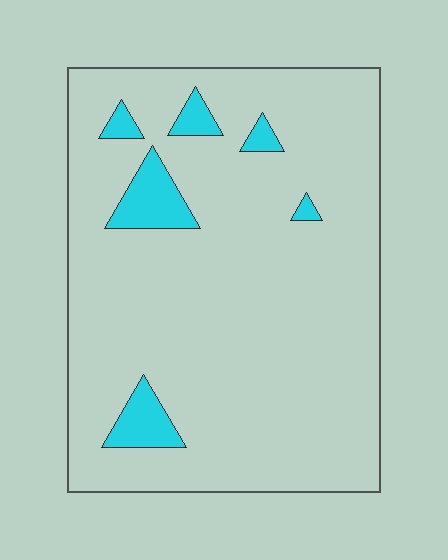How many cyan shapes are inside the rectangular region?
6.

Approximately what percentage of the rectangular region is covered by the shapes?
Approximately 10%.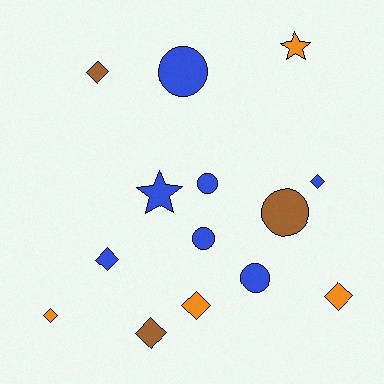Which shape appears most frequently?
Diamond, with 7 objects.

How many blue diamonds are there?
There are 2 blue diamonds.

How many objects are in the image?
There are 14 objects.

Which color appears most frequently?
Blue, with 7 objects.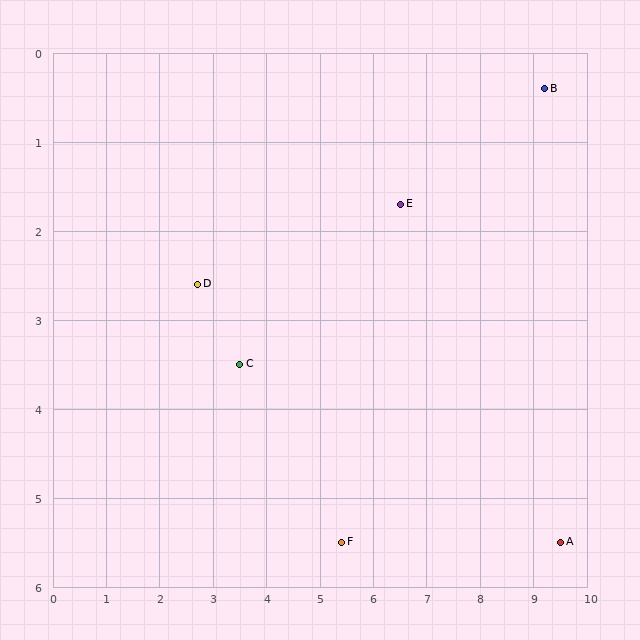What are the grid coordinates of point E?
Point E is at approximately (6.5, 1.7).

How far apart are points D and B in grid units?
Points D and B are about 6.9 grid units apart.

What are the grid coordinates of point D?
Point D is at approximately (2.7, 2.6).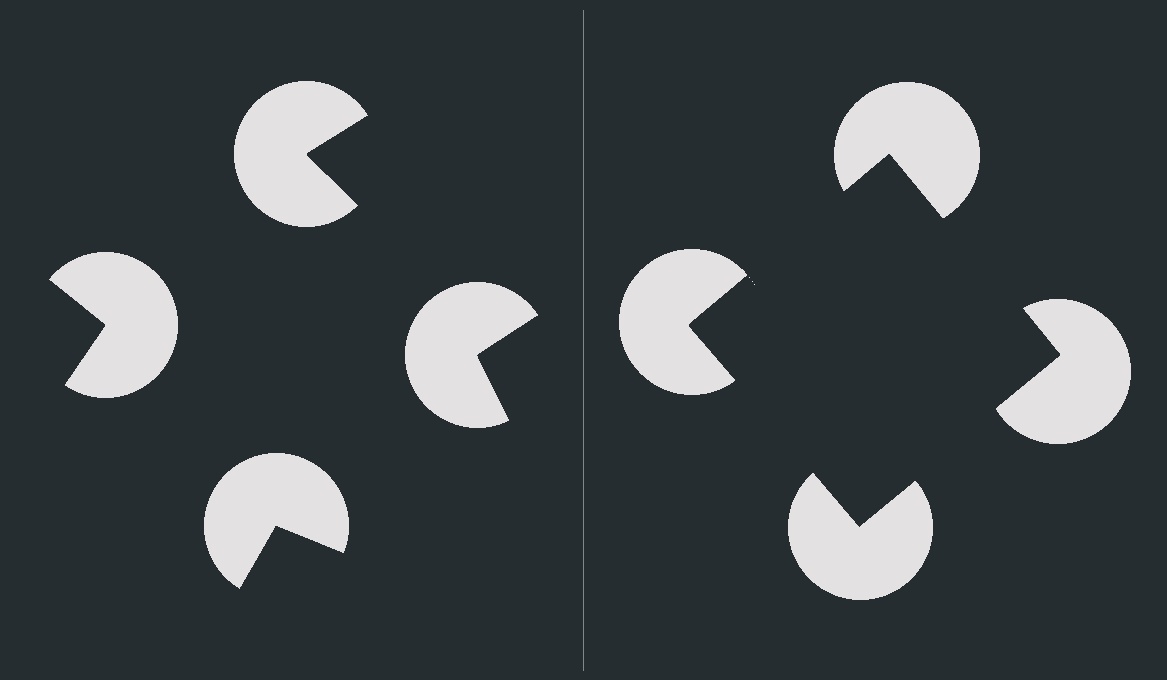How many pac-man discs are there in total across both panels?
8 — 4 on each side.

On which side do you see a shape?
An illusory square appears on the right side. On the left side the wedge cuts are rotated, so no coherent shape forms.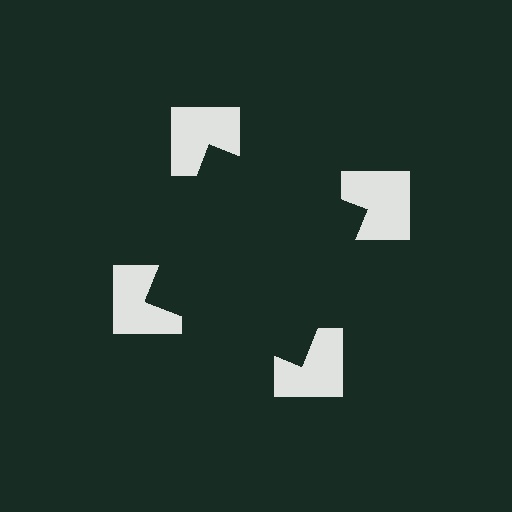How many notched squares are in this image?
There are 4 — one at each vertex of the illusory square.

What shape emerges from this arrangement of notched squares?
An illusory square — its edges are inferred from the aligned wedge cuts in the notched squares, not physically drawn.